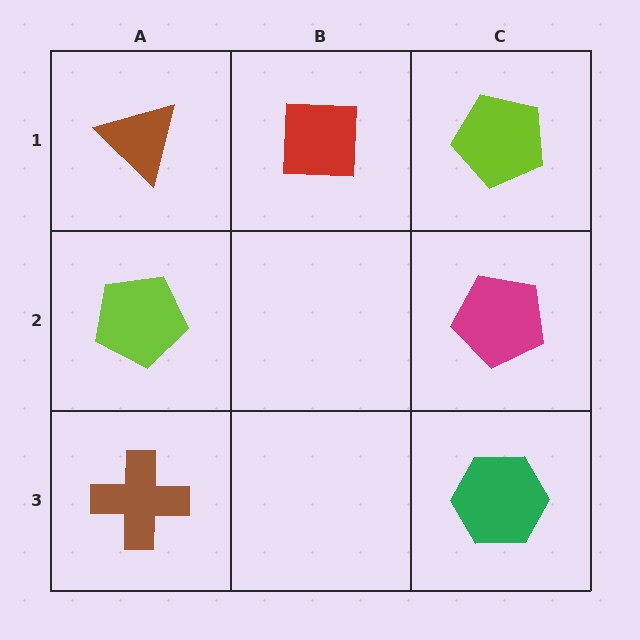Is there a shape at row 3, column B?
No, that cell is empty.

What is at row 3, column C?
A green hexagon.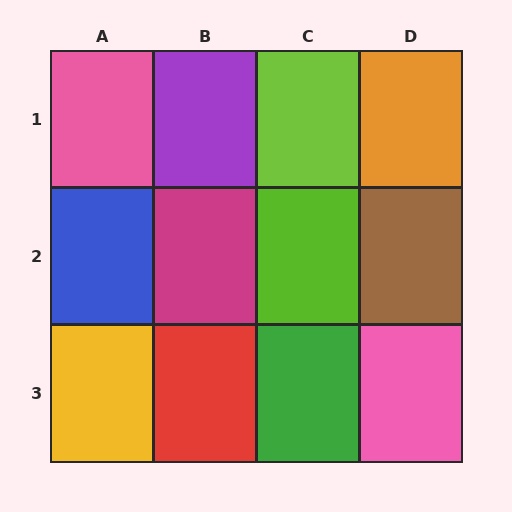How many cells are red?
1 cell is red.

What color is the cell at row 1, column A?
Pink.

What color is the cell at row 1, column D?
Orange.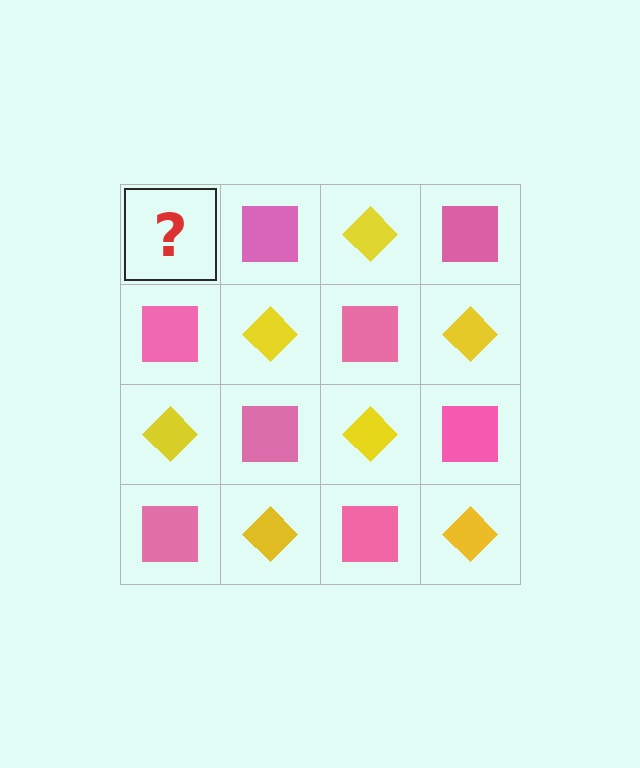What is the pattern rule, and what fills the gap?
The rule is that it alternates yellow diamond and pink square in a checkerboard pattern. The gap should be filled with a yellow diamond.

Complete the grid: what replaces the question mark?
The question mark should be replaced with a yellow diamond.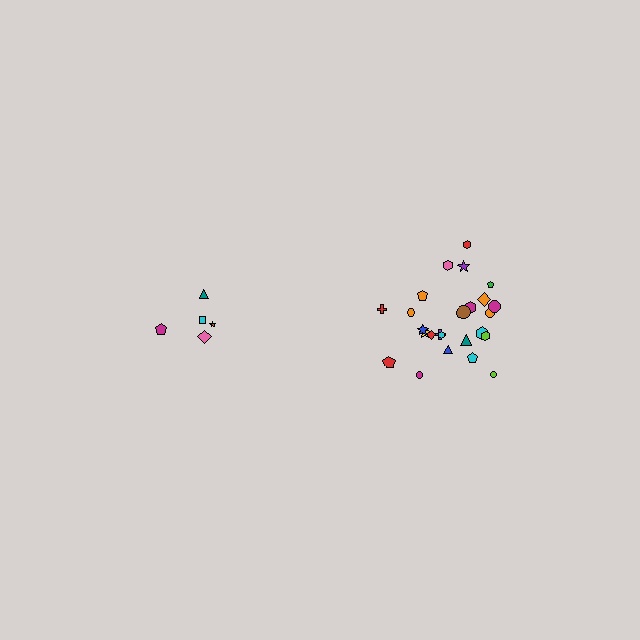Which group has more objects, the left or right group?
The right group.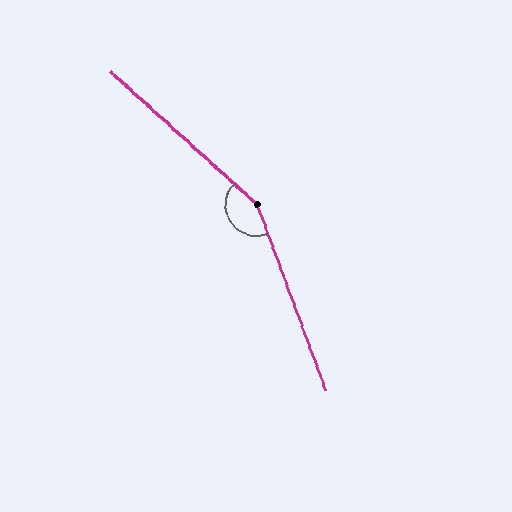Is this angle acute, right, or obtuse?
It is obtuse.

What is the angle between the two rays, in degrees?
Approximately 152 degrees.